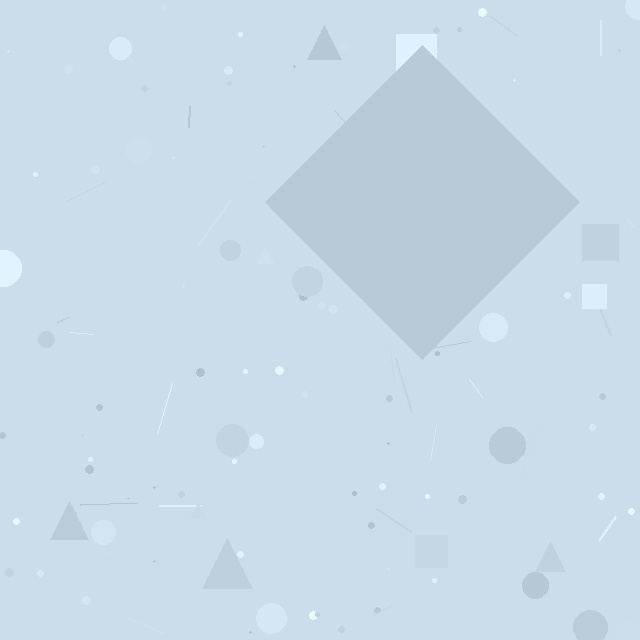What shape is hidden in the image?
A diamond is hidden in the image.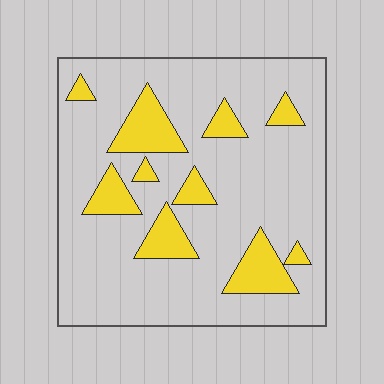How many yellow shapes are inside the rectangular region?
10.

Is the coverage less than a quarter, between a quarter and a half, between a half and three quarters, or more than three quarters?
Less than a quarter.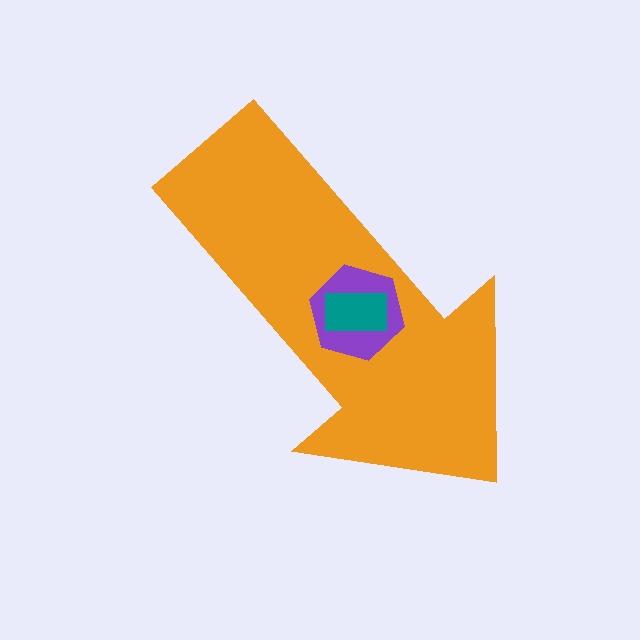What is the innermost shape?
The teal rectangle.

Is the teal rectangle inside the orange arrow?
Yes.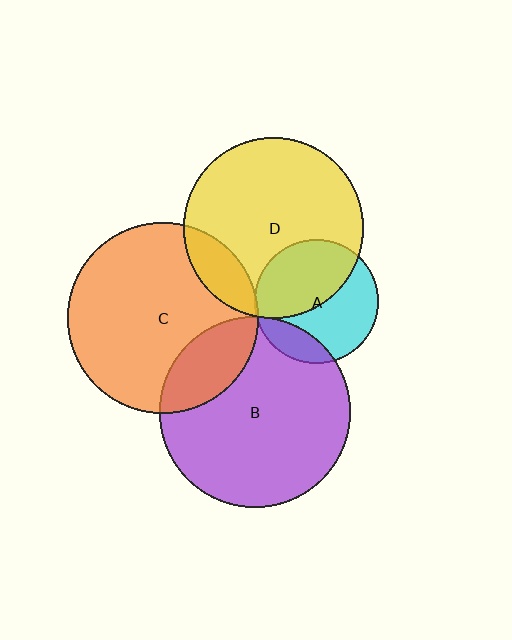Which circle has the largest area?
Circle C (orange).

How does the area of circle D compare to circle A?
Approximately 2.1 times.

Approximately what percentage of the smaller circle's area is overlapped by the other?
Approximately 5%.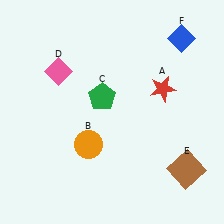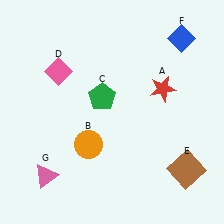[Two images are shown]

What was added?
A pink triangle (G) was added in Image 2.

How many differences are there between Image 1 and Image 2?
There is 1 difference between the two images.